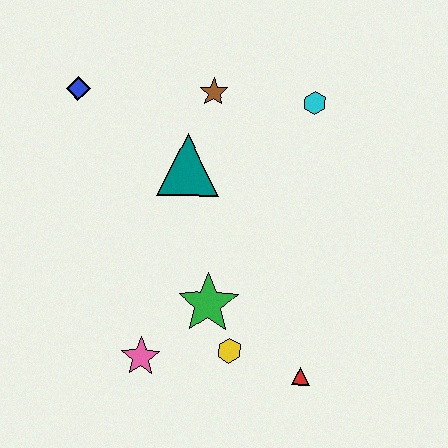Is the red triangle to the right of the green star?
Yes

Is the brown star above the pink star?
Yes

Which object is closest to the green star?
The yellow hexagon is closest to the green star.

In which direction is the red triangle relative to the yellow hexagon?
The red triangle is to the right of the yellow hexagon.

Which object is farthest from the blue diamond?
The red triangle is farthest from the blue diamond.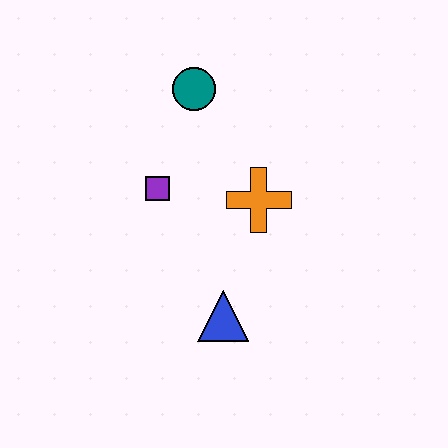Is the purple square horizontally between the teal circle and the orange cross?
No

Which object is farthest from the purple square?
The blue triangle is farthest from the purple square.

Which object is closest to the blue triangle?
The orange cross is closest to the blue triangle.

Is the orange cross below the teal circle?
Yes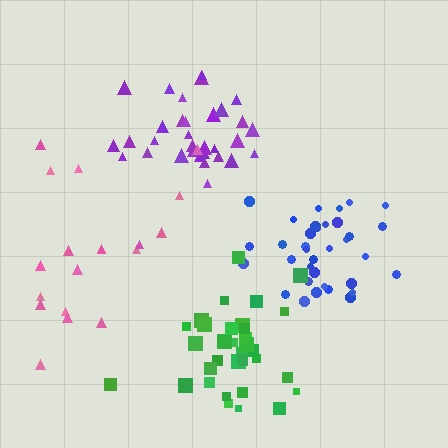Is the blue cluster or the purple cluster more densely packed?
Blue.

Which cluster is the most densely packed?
Blue.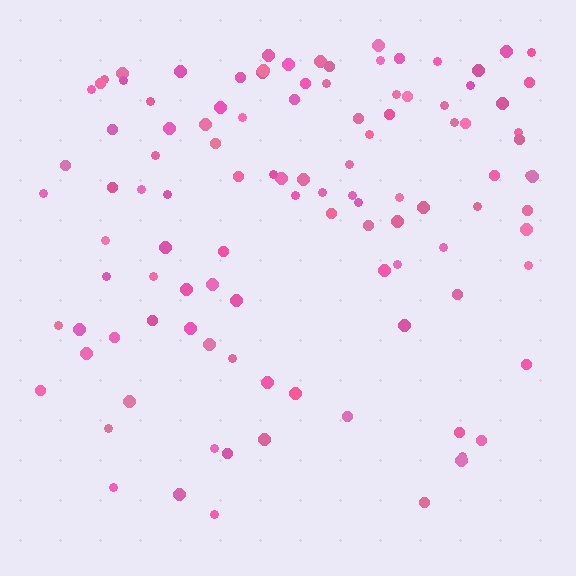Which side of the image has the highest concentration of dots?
The top.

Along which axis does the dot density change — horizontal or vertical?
Vertical.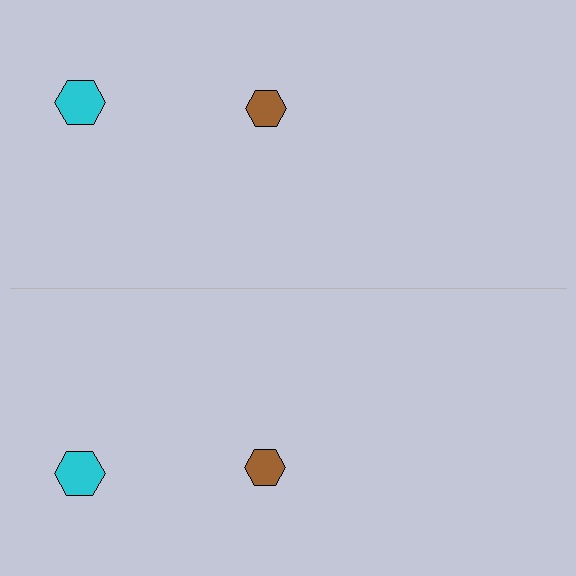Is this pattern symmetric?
Yes, this pattern has bilateral (reflection) symmetry.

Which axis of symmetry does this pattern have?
The pattern has a horizontal axis of symmetry running through the center of the image.